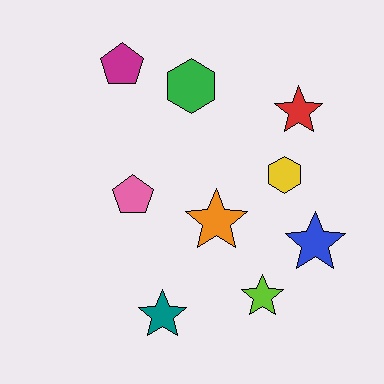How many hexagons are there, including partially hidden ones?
There are 2 hexagons.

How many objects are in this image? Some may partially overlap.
There are 9 objects.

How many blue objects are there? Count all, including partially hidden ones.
There is 1 blue object.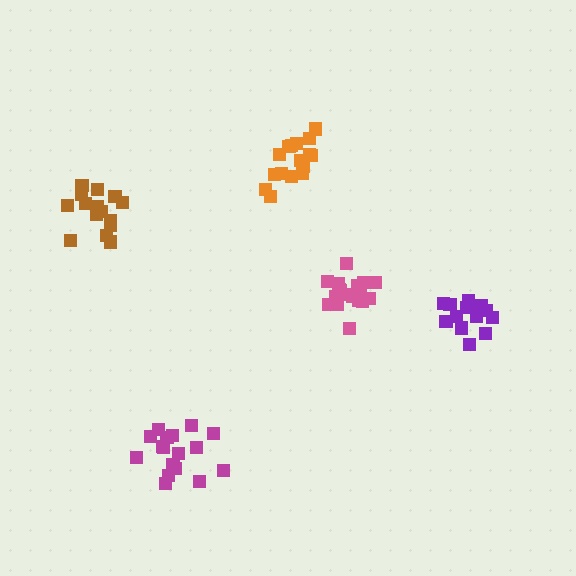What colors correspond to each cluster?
The clusters are colored: brown, magenta, pink, orange, purple.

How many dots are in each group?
Group 1: 15 dots, Group 2: 18 dots, Group 3: 20 dots, Group 4: 16 dots, Group 5: 17 dots (86 total).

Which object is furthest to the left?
The brown cluster is leftmost.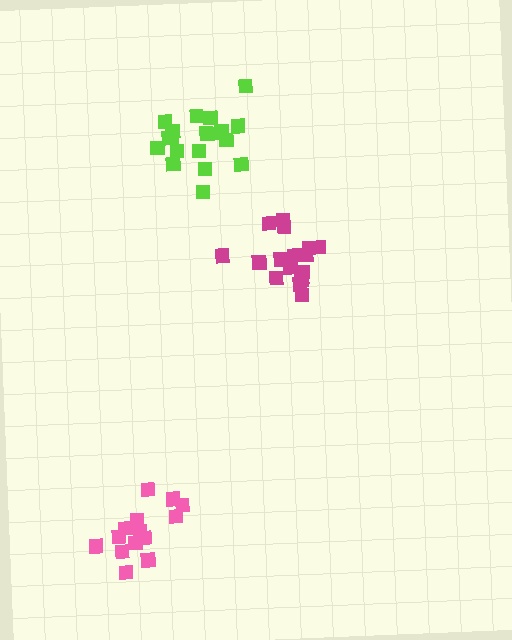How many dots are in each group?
Group 1: 14 dots, Group 2: 18 dots, Group 3: 19 dots (51 total).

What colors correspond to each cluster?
The clusters are colored: pink, magenta, lime.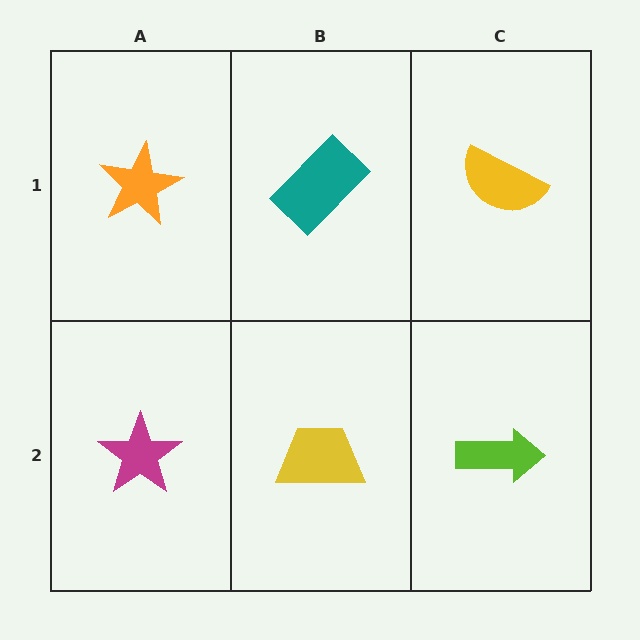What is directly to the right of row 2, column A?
A yellow trapezoid.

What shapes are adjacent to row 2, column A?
An orange star (row 1, column A), a yellow trapezoid (row 2, column B).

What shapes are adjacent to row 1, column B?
A yellow trapezoid (row 2, column B), an orange star (row 1, column A), a yellow semicircle (row 1, column C).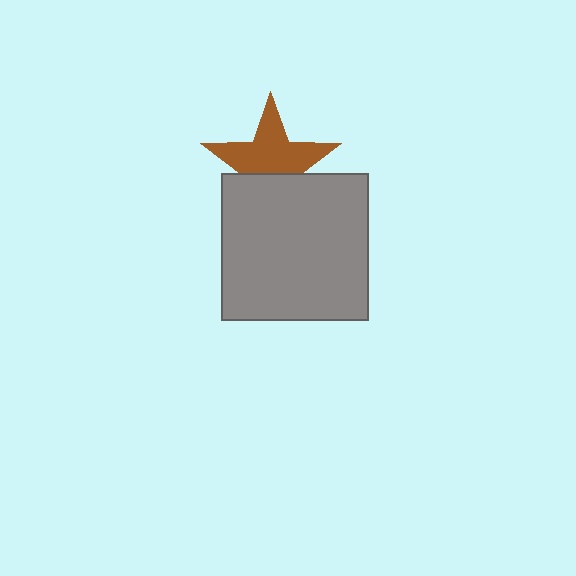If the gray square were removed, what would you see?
You would see the complete brown star.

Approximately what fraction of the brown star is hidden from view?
Roughly 38% of the brown star is hidden behind the gray square.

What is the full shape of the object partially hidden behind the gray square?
The partially hidden object is a brown star.